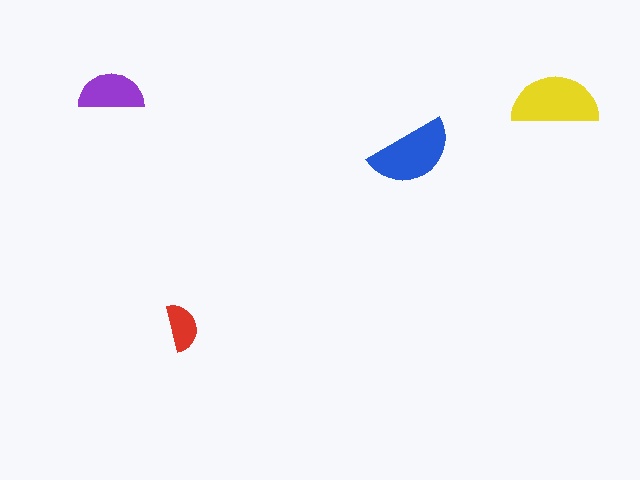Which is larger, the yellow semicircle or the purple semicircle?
The yellow one.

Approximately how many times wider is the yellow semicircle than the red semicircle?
About 2 times wider.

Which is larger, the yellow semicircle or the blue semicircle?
The yellow one.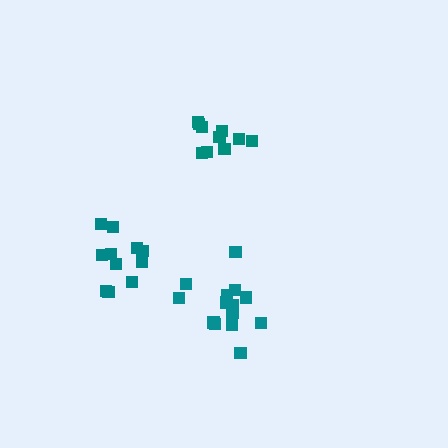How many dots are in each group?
Group 1: 10 dots, Group 2: 14 dots, Group 3: 11 dots (35 total).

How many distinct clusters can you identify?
There are 3 distinct clusters.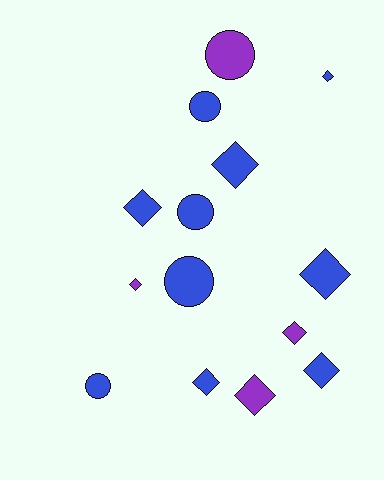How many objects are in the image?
There are 14 objects.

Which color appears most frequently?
Blue, with 10 objects.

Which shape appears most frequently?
Diamond, with 9 objects.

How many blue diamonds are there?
There are 6 blue diamonds.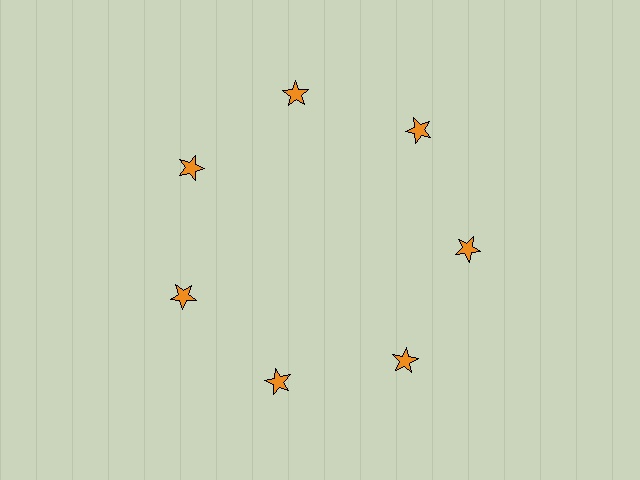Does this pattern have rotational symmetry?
Yes, this pattern has 7-fold rotational symmetry. It looks the same after rotating 51 degrees around the center.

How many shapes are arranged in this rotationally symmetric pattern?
There are 7 shapes, arranged in 7 groups of 1.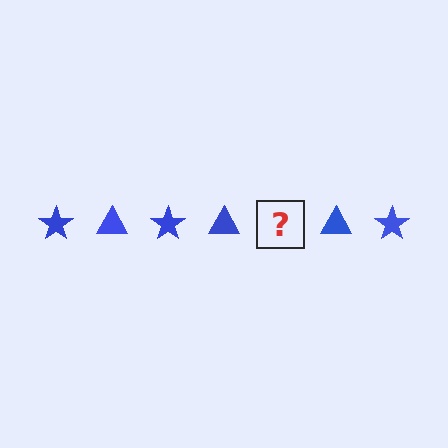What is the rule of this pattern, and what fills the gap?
The rule is that the pattern cycles through star, triangle shapes in blue. The gap should be filled with a blue star.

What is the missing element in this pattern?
The missing element is a blue star.